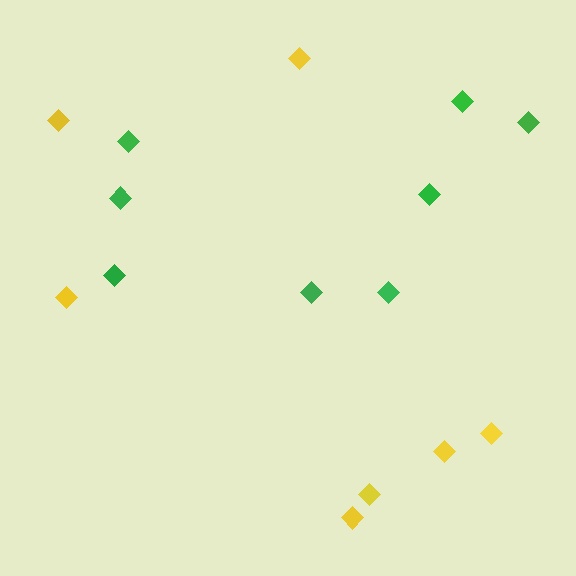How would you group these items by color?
There are 2 groups: one group of green diamonds (8) and one group of yellow diamonds (7).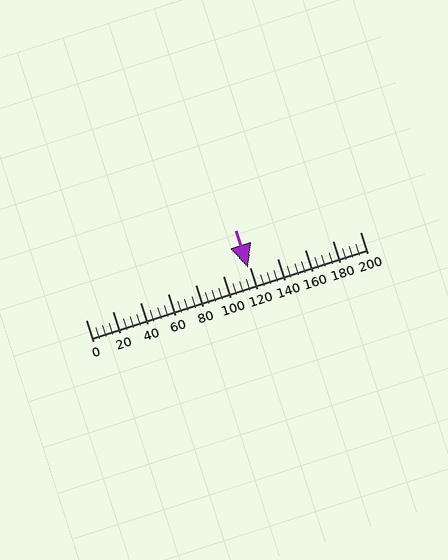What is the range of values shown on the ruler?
The ruler shows values from 0 to 200.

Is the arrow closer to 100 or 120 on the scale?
The arrow is closer to 120.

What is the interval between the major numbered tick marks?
The major tick marks are spaced 20 units apart.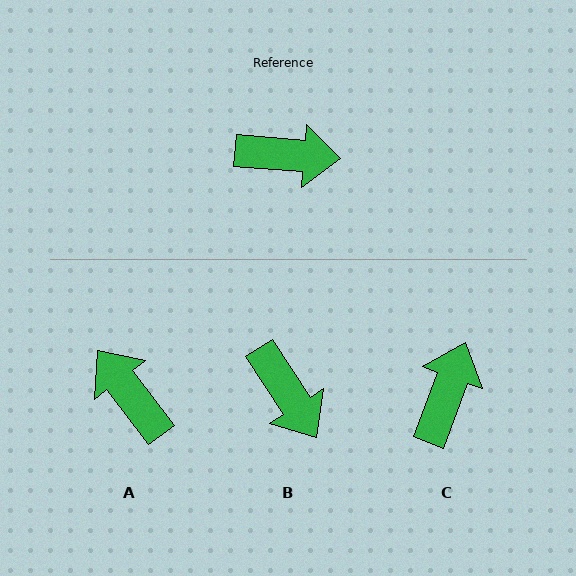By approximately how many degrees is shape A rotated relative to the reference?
Approximately 132 degrees counter-clockwise.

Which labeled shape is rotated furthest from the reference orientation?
A, about 132 degrees away.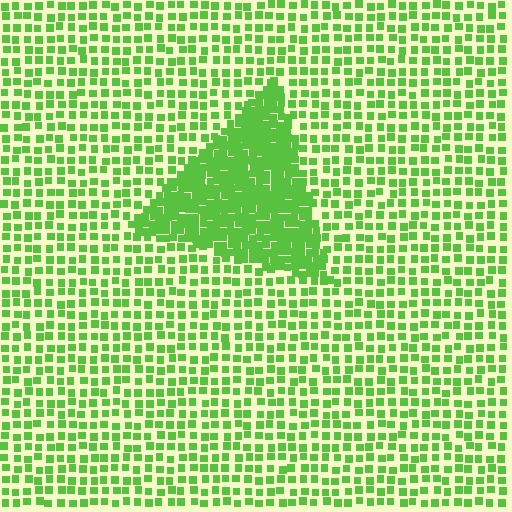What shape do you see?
I see a triangle.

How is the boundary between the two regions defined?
The boundary is defined by a change in element density (approximately 2.4x ratio). All elements are the same color, size, and shape.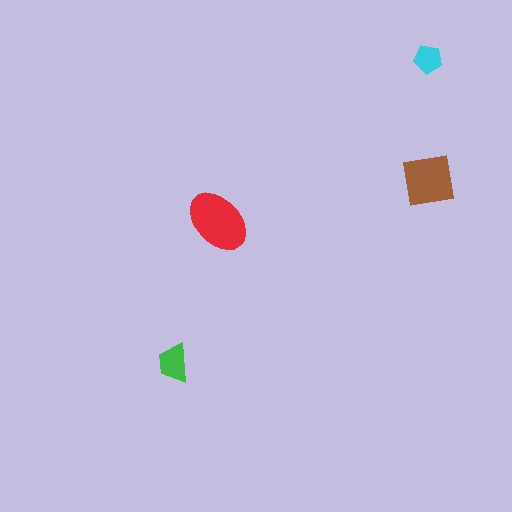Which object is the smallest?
The cyan pentagon.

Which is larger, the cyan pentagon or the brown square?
The brown square.